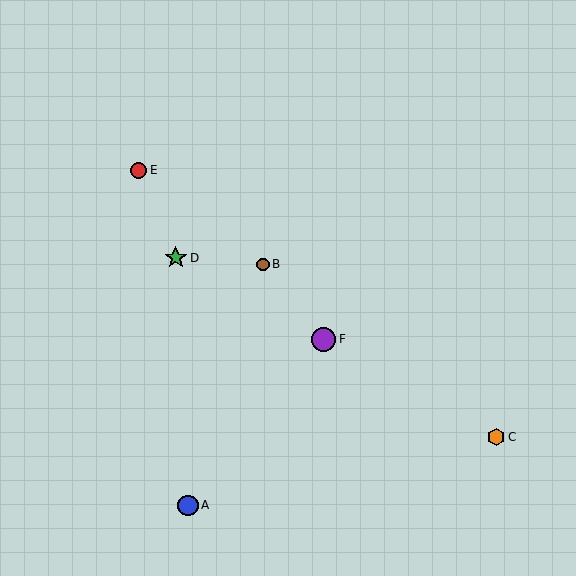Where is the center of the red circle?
The center of the red circle is at (139, 170).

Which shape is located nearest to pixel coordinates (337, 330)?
The purple circle (labeled F) at (324, 339) is nearest to that location.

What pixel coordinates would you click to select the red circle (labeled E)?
Click at (139, 170) to select the red circle E.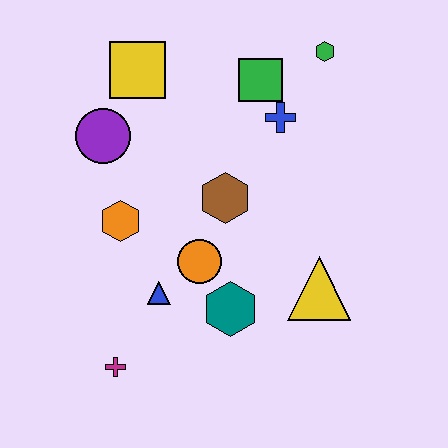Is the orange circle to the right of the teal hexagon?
No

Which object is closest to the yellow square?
The purple circle is closest to the yellow square.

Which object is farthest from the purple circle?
The yellow triangle is farthest from the purple circle.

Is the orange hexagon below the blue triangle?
No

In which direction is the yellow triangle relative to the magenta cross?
The yellow triangle is to the right of the magenta cross.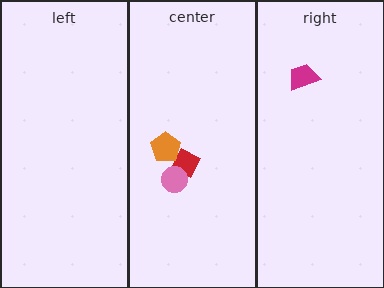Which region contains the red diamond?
The center region.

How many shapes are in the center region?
3.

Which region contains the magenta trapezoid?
The right region.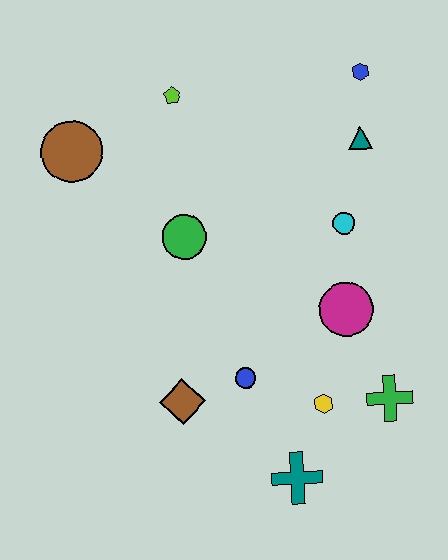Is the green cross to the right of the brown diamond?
Yes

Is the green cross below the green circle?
Yes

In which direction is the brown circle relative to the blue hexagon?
The brown circle is to the left of the blue hexagon.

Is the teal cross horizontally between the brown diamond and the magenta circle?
Yes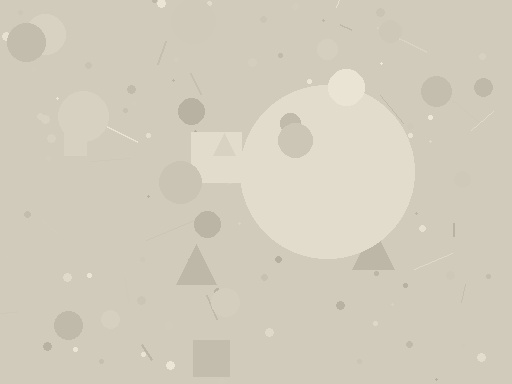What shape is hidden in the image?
A circle is hidden in the image.